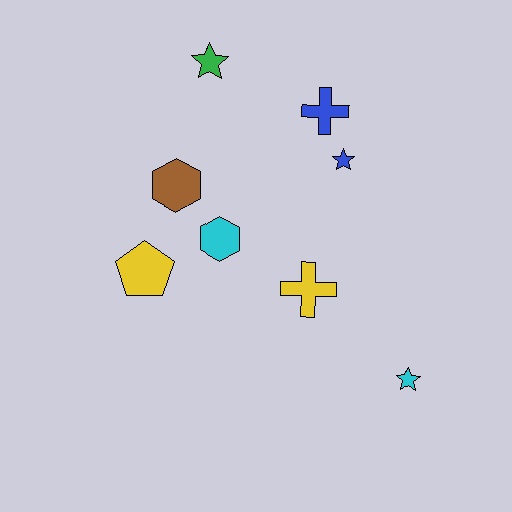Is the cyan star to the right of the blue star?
Yes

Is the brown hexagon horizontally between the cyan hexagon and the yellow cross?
No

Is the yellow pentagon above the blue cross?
No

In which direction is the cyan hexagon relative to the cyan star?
The cyan hexagon is to the left of the cyan star.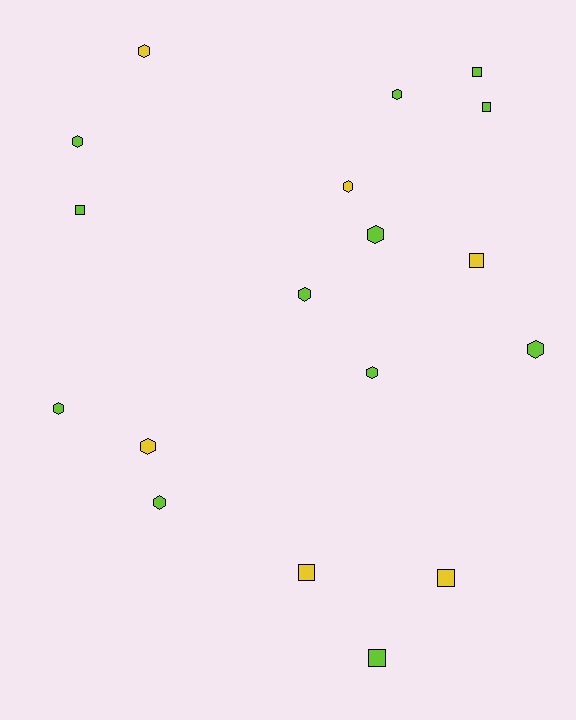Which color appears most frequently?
Lime, with 12 objects.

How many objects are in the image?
There are 18 objects.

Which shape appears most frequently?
Hexagon, with 11 objects.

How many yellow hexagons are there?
There are 3 yellow hexagons.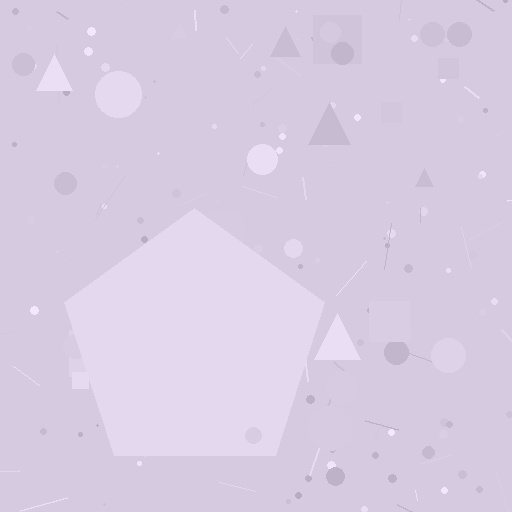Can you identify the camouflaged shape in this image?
The camouflaged shape is a pentagon.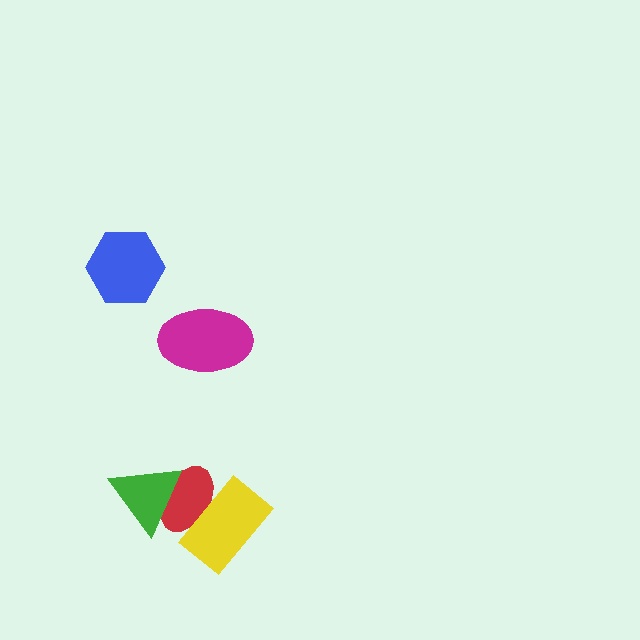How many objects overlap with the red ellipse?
2 objects overlap with the red ellipse.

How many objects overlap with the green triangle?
1 object overlaps with the green triangle.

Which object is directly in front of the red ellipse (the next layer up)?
The yellow rectangle is directly in front of the red ellipse.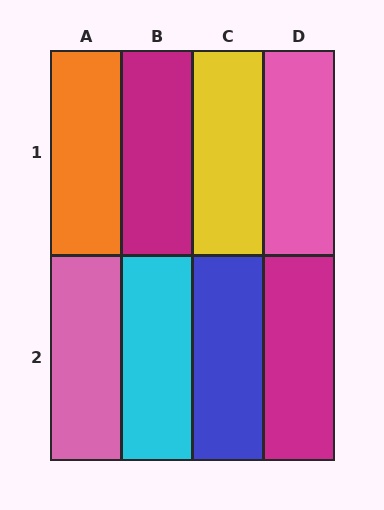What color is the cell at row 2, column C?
Blue.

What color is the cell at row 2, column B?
Cyan.